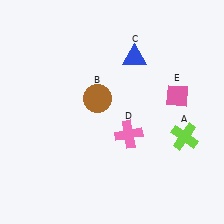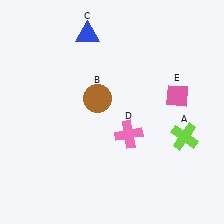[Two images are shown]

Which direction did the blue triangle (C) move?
The blue triangle (C) moved left.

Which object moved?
The blue triangle (C) moved left.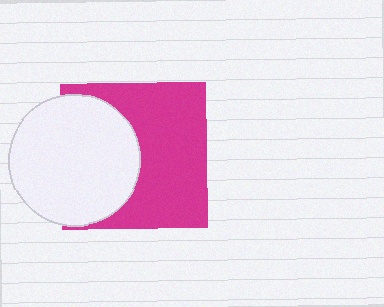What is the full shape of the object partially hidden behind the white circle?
The partially hidden object is a magenta square.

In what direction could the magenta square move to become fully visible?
The magenta square could move right. That would shift it out from behind the white circle entirely.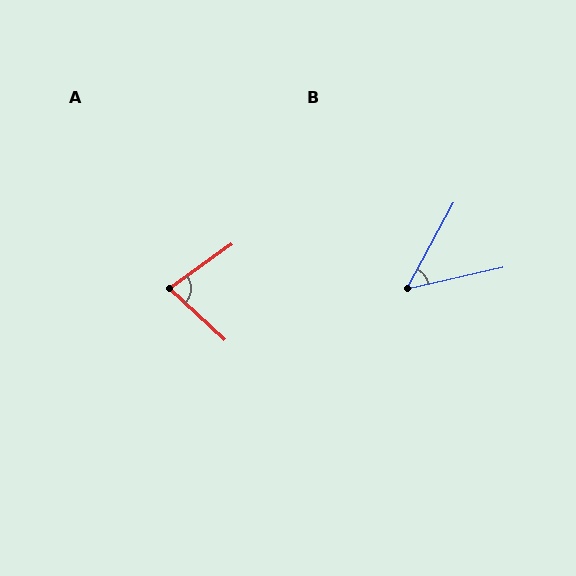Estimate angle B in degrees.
Approximately 49 degrees.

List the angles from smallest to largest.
B (49°), A (78°).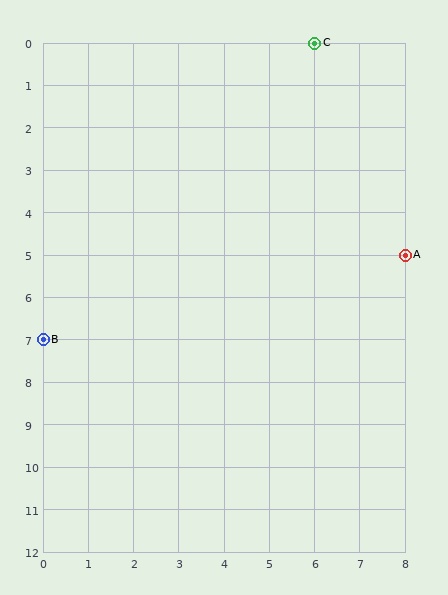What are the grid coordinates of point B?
Point B is at grid coordinates (0, 7).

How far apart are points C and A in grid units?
Points C and A are 2 columns and 5 rows apart (about 5.4 grid units diagonally).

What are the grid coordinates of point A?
Point A is at grid coordinates (8, 5).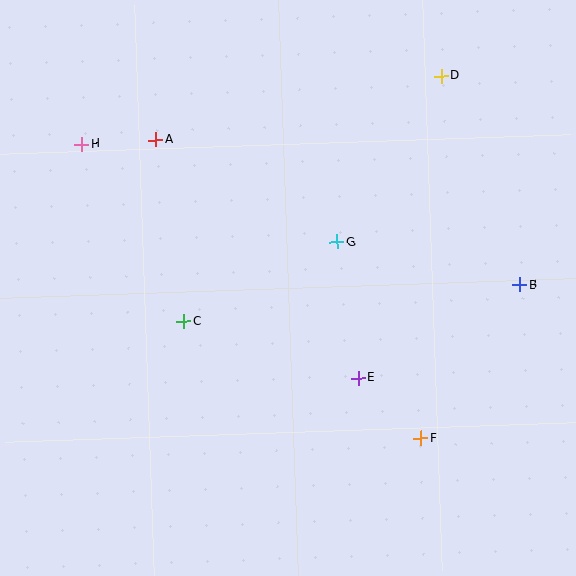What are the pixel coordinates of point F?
Point F is at (421, 438).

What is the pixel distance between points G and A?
The distance between G and A is 208 pixels.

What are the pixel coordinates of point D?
Point D is at (441, 76).